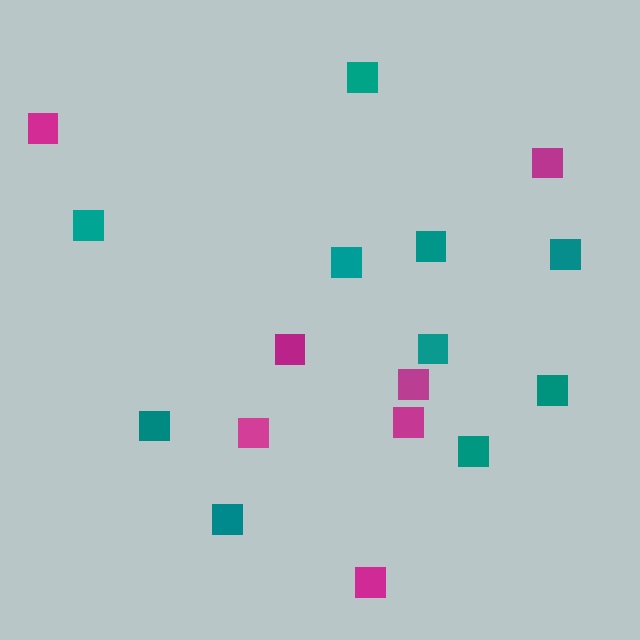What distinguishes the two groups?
There are 2 groups: one group of magenta squares (7) and one group of teal squares (10).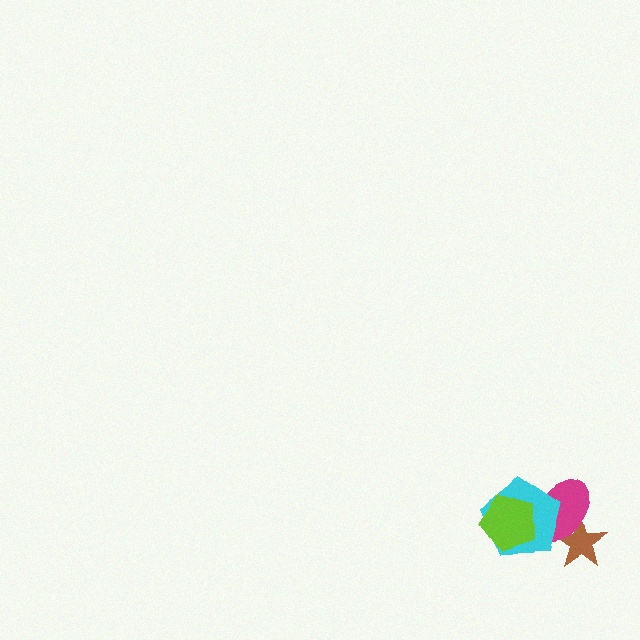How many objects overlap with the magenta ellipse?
3 objects overlap with the magenta ellipse.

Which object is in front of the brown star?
The magenta ellipse is in front of the brown star.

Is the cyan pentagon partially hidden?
Yes, it is partially covered by another shape.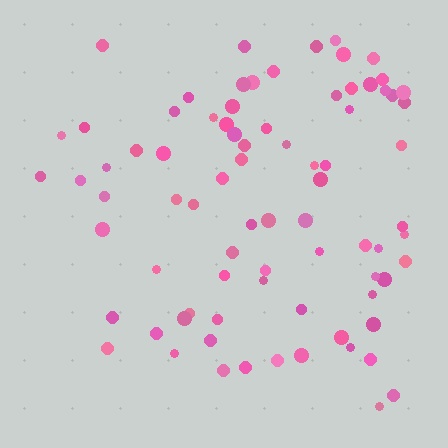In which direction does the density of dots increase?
From left to right, with the right side densest.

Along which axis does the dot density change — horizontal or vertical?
Horizontal.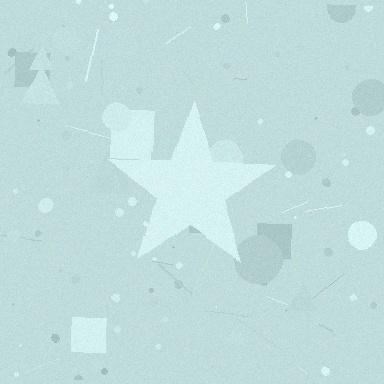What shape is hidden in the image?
A star is hidden in the image.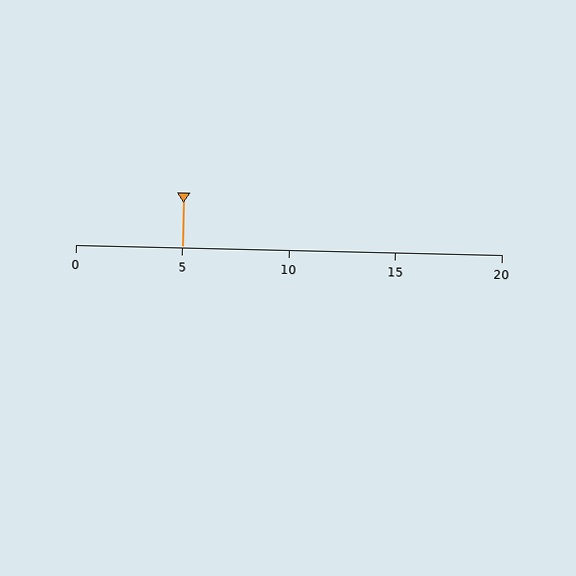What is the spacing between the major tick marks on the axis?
The major ticks are spaced 5 apart.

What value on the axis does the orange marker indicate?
The marker indicates approximately 5.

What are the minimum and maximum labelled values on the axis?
The axis runs from 0 to 20.